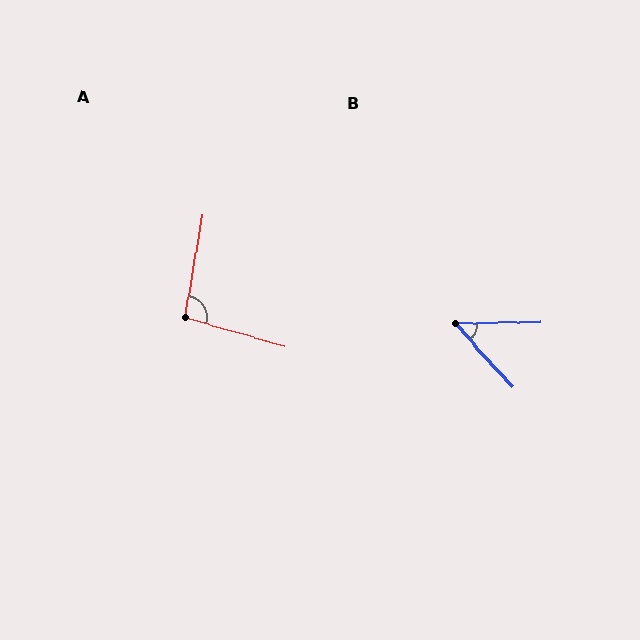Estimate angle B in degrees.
Approximately 49 degrees.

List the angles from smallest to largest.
B (49°), A (96°).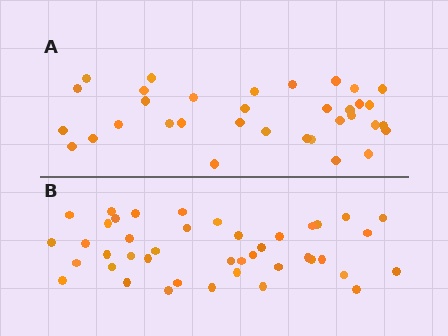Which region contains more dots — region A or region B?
Region B (the bottom region) has more dots.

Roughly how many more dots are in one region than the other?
Region B has roughly 8 or so more dots than region A.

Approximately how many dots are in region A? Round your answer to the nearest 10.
About 30 dots. (The exact count is 34, which rounds to 30.)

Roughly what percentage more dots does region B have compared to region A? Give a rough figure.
About 25% more.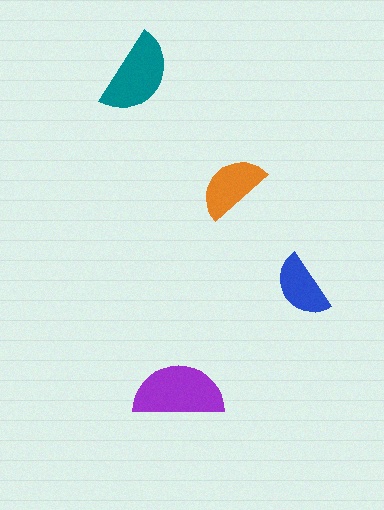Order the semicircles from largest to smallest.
the purple one, the teal one, the orange one, the blue one.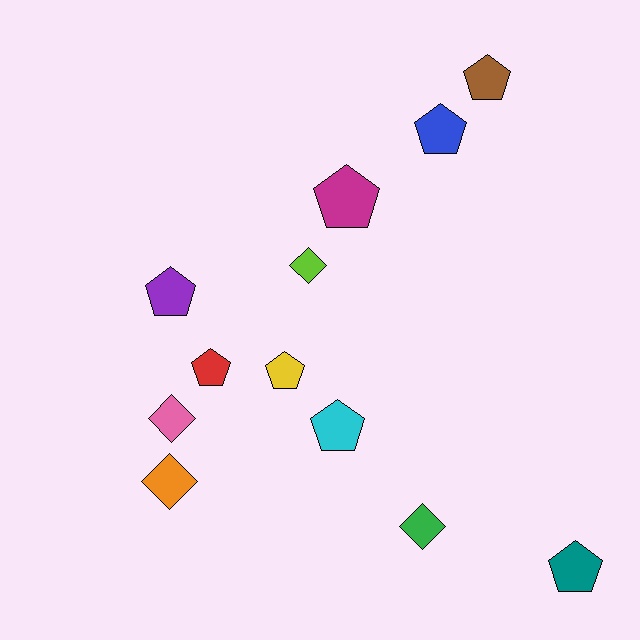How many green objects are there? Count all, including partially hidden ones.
There is 1 green object.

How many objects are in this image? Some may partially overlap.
There are 12 objects.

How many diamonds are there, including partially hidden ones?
There are 4 diamonds.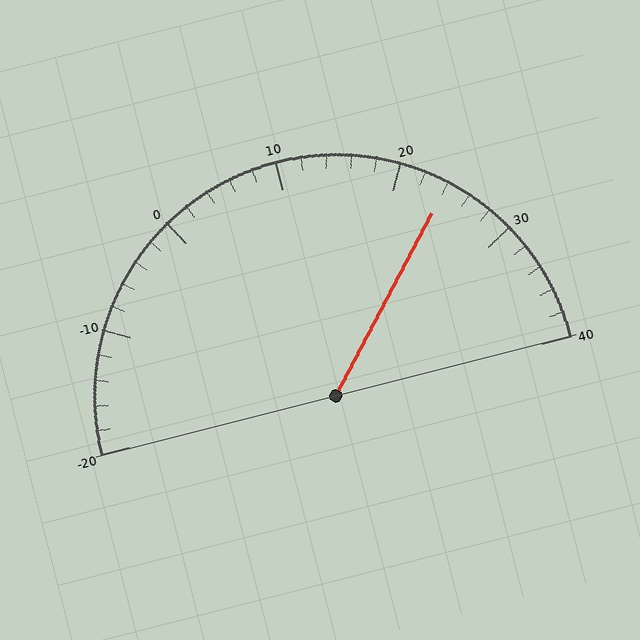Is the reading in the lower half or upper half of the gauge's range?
The reading is in the upper half of the range (-20 to 40).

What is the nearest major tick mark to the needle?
The nearest major tick mark is 20.